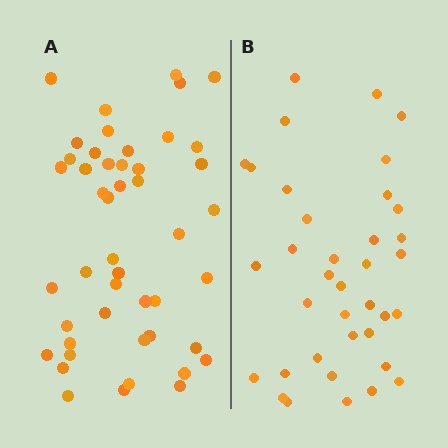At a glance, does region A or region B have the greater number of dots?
Region A (the left region) has more dots.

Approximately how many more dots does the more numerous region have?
Region A has roughly 10 or so more dots than region B.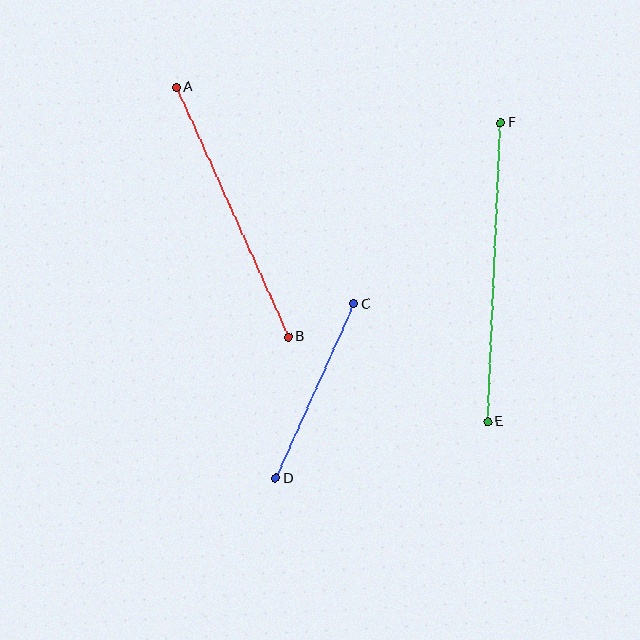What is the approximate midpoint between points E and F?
The midpoint is at approximately (494, 272) pixels.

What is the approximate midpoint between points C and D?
The midpoint is at approximately (315, 391) pixels.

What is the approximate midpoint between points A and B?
The midpoint is at approximately (232, 212) pixels.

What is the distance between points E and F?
The distance is approximately 299 pixels.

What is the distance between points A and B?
The distance is approximately 274 pixels.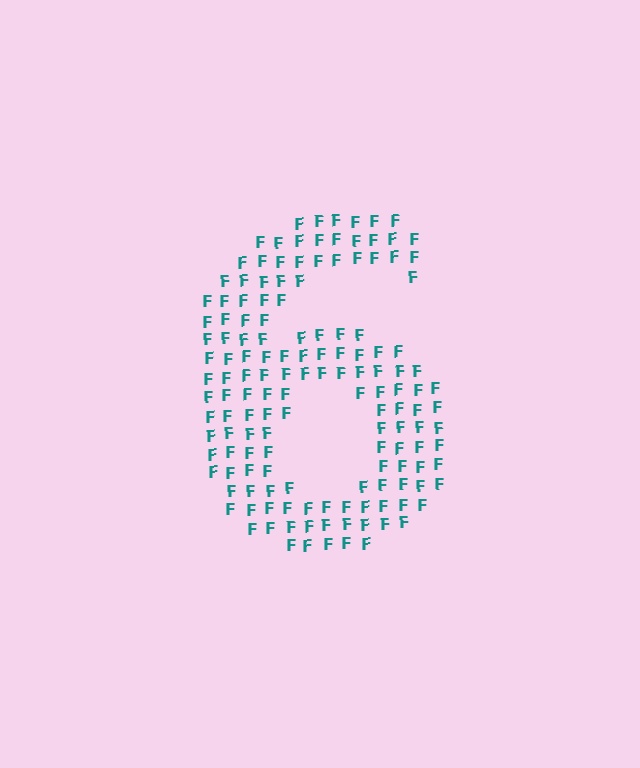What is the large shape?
The large shape is the digit 6.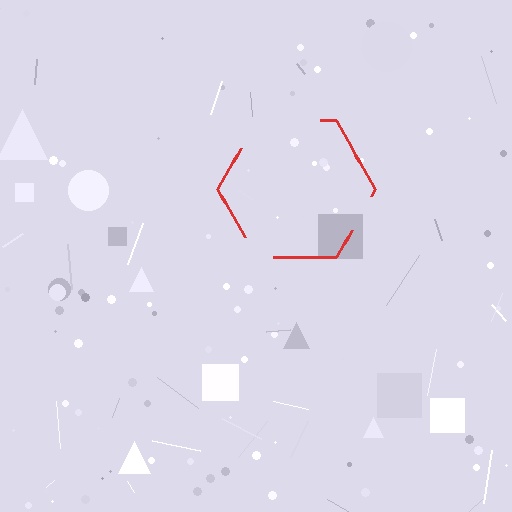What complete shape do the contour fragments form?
The contour fragments form a hexagon.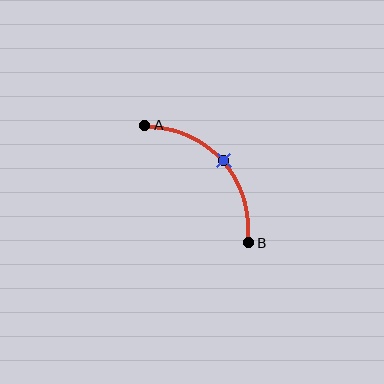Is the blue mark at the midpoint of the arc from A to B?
Yes. The blue mark lies on the arc at equal arc-length from both A and B — it is the arc midpoint.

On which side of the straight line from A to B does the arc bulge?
The arc bulges above and to the right of the straight line connecting A and B.